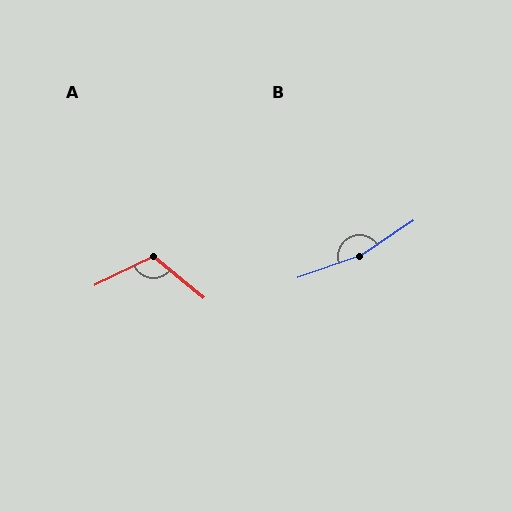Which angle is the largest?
B, at approximately 165 degrees.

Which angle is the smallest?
A, at approximately 115 degrees.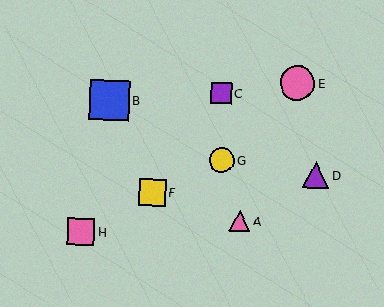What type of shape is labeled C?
Shape C is a purple square.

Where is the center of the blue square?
The center of the blue square is at (109, 100).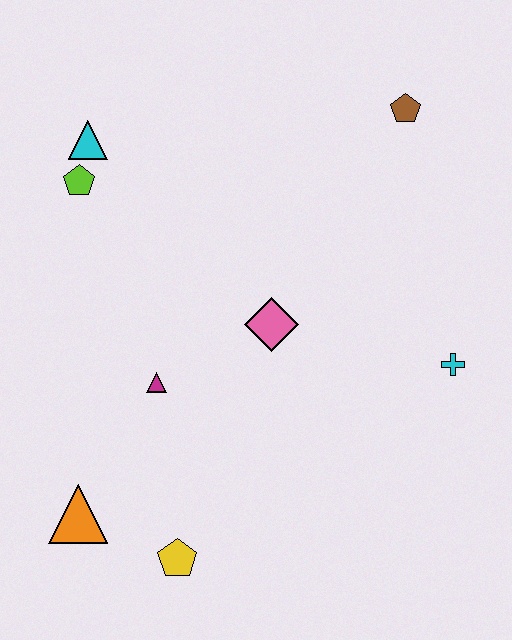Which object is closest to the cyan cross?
The pink diamond is closest to the cyan cross.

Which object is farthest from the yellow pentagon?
The brown pentagon is farthest from the yellow pentagon.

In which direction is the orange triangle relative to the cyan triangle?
The orange triangle is below the cyan triangle.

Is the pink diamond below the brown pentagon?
Yes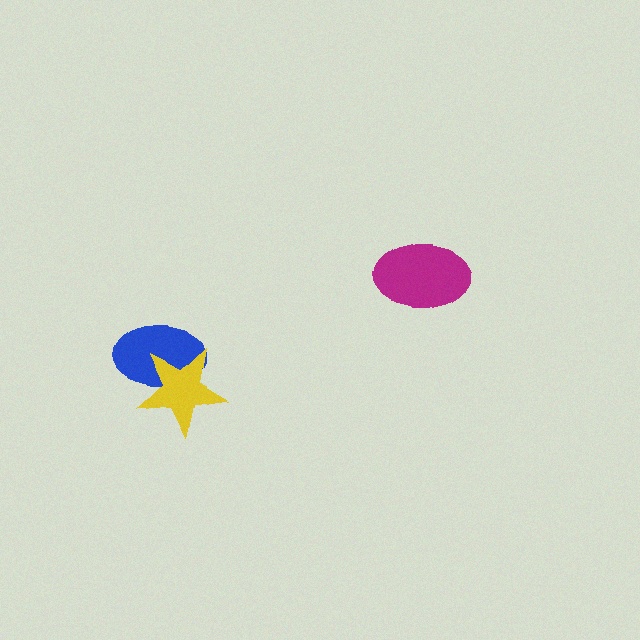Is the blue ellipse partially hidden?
Yes, it is partially covered by another shape.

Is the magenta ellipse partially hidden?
No, no other shape covers it.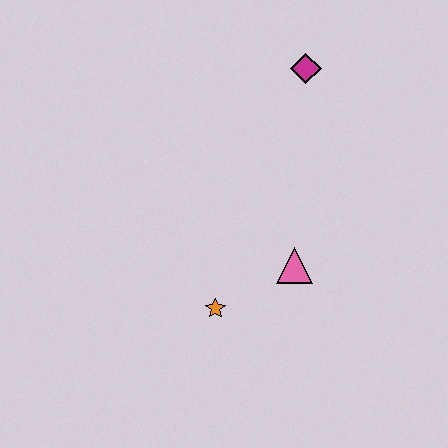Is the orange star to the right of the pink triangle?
No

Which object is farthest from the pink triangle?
The magenta diamond is farthest from the pink triangle.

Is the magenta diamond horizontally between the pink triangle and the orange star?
No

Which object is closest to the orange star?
The pink triangle is closest to the orange star.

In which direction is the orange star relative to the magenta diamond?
The orange star is below the magenta diamond.